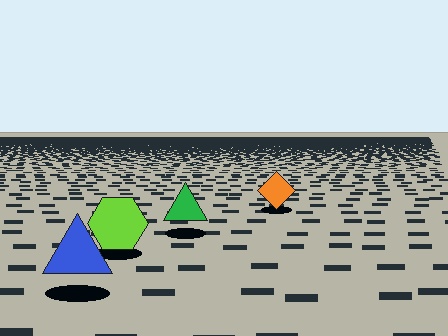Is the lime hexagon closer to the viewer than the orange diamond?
Yes. The lime hexagon is closer — you can tell from the texture gradient: the ground texture is coarser near it.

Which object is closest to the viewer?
The blue triangle is closest. The texture marks near it are larger and more spread out.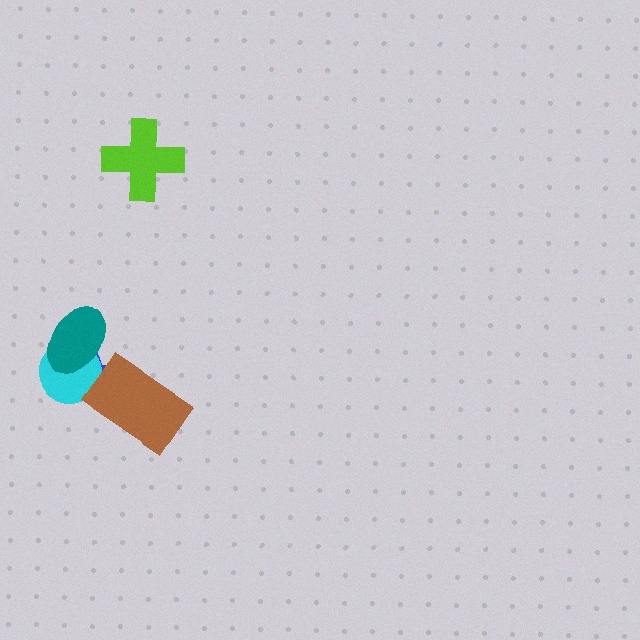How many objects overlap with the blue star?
3 objects overlap with the blue star.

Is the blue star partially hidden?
Yes, it is partially covered by another shape.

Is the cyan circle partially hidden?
Yes, it is partially covered by another shape.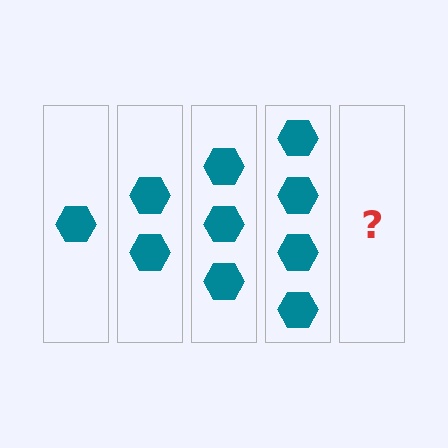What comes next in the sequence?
The next element should be 5 hexagons.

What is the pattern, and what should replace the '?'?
The pattern is that each step adds one more hexagon. The '?' should be 5 hexagons.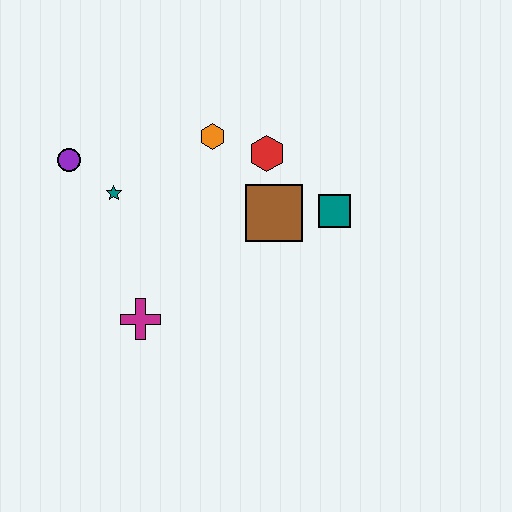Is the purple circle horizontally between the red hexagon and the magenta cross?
No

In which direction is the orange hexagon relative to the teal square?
The orange hexagon is to the left of the teal square.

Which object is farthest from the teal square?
The purple circle is farthest from the teal square.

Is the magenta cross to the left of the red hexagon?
Yes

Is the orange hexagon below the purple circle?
No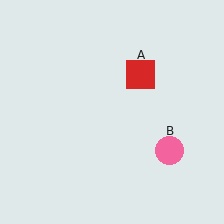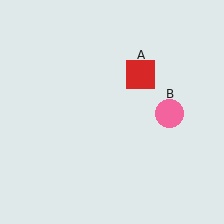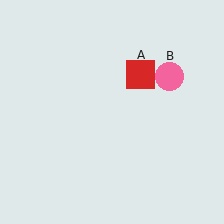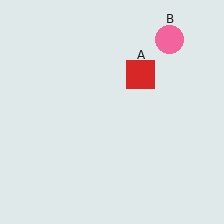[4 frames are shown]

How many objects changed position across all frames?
1 object changed position: pink circle (object B).